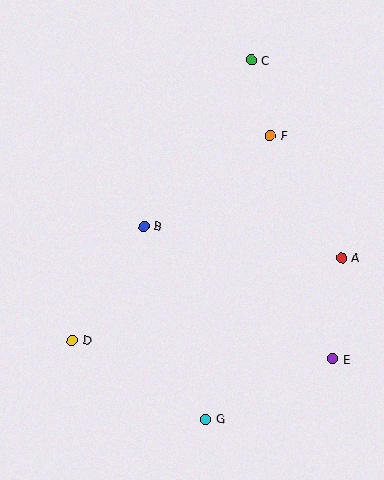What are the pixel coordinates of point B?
Point B is at (144, 226).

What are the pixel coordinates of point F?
Point F is at (270, 135).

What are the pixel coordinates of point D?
Point D is at (72, 340).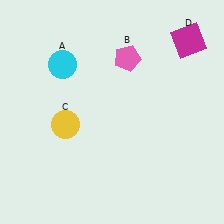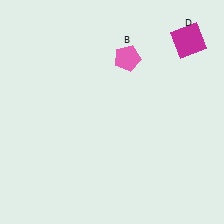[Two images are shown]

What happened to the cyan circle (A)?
The cyan circle (A) was removed in Image 2. It was in the top-left area of Image 1.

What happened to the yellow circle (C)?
The yellow circle (C) was removed in Image 2. It was in the bottom-left area of Image 1.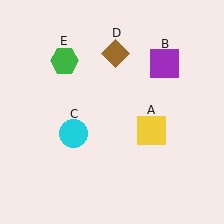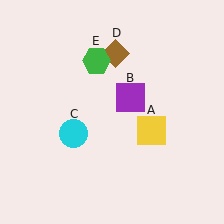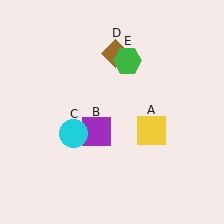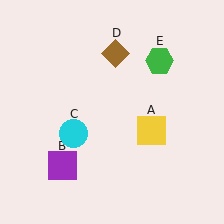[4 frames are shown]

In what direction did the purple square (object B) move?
The purple square (object B) moved down and to the left.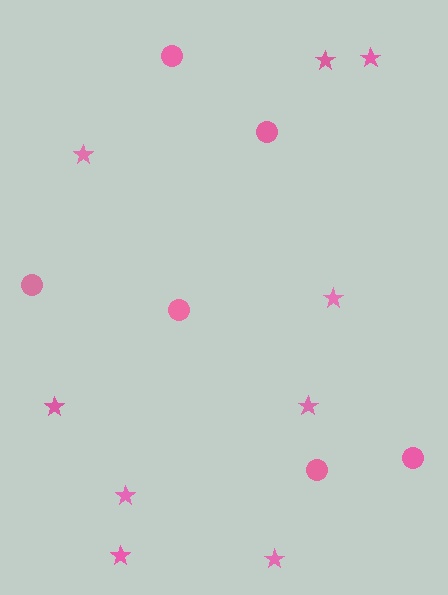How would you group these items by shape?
There are 2 groups: one group of circles (6) and one group of stars (9).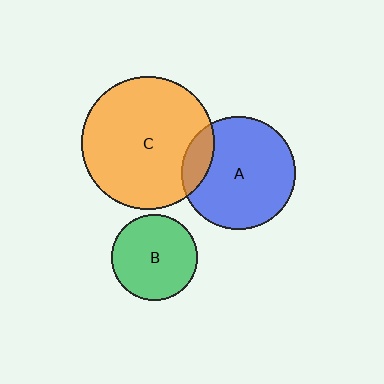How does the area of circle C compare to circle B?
Approximately 2.4 times.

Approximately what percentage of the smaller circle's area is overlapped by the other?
Approximately 15%.